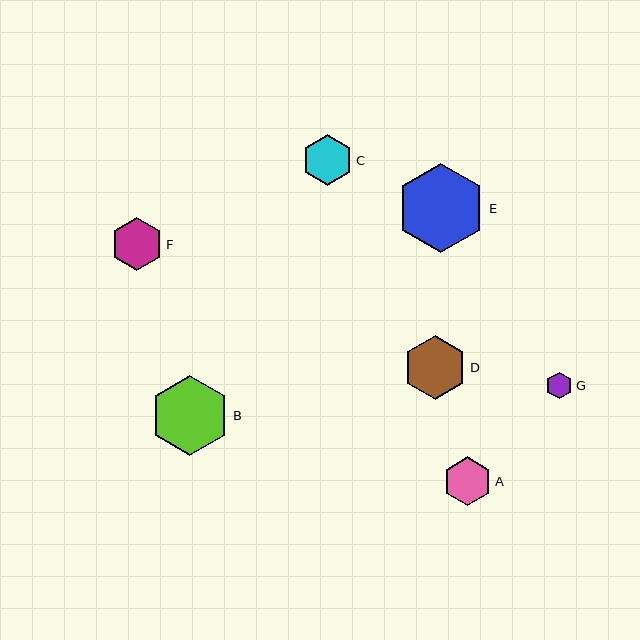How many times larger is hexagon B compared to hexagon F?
Hexagon B is approximately 1.5 times the size of hexagon F.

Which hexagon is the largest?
Hexagon E is the largest with a size of approximately 89 pixels.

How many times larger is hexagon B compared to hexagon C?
Hexagon B is approximately 1.6 times the size of hexagon C.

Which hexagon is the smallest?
Hexagon G is the smallest with a size of approximately 27 pixels.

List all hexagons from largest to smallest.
From largest to smallest: E, B, D, F, C, A, G.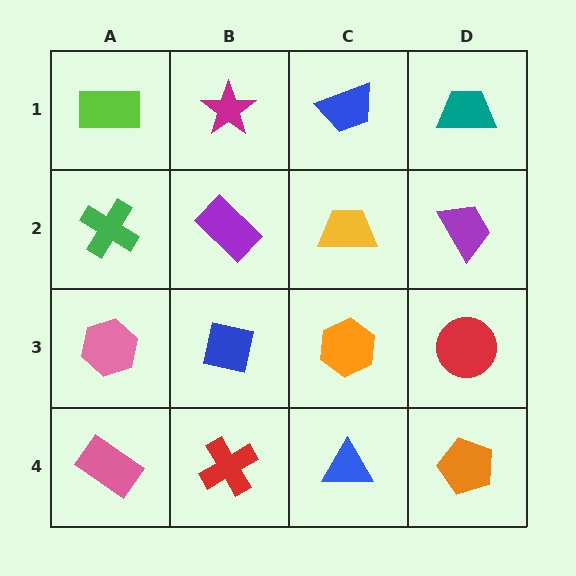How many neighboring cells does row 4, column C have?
3.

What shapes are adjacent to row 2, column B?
A magenta star (row 1, column B), a blue square (row 3, column B), a green cross (row 2, column A), a yellow trapezoid (row 2, column C).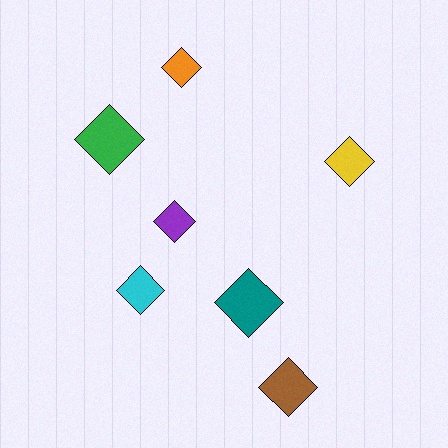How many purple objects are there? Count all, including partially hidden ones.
There is 1 purple object.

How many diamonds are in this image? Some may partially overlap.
There are 7 diamonds.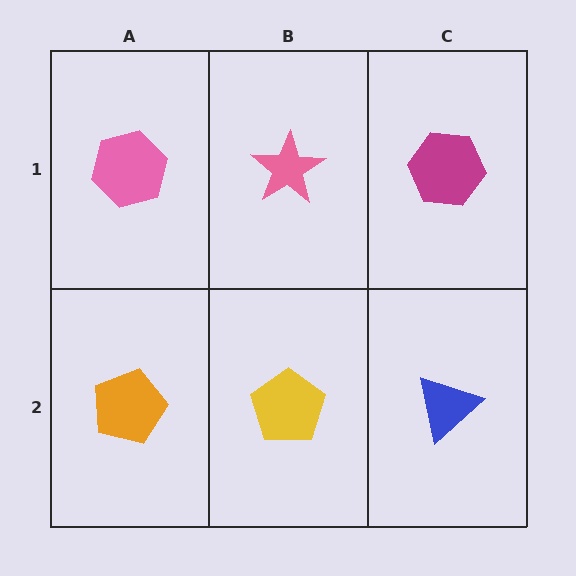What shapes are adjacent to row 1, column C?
A blue triangle (row 2, column C), a pink star (row 1, column B).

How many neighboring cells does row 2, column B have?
3.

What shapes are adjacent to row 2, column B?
A pink star (row 1, column B), an orange pentagon (row 2, column A), a blue triangle (row 2, column C).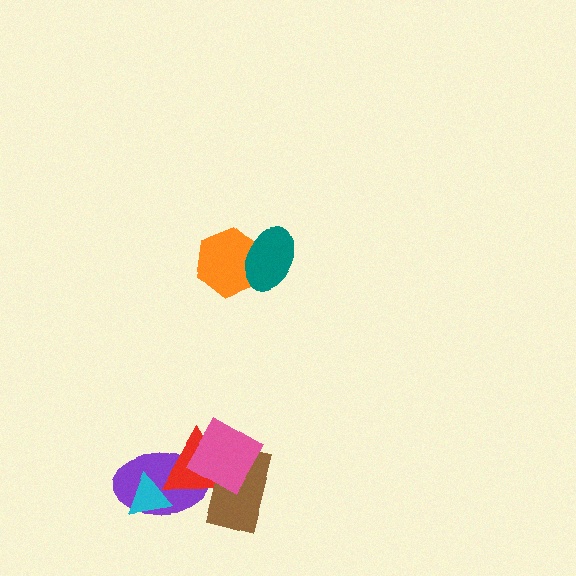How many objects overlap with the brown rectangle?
3 objects overlap with the brown rectangle.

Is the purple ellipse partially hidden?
Yes, it is partially covered by another shape.